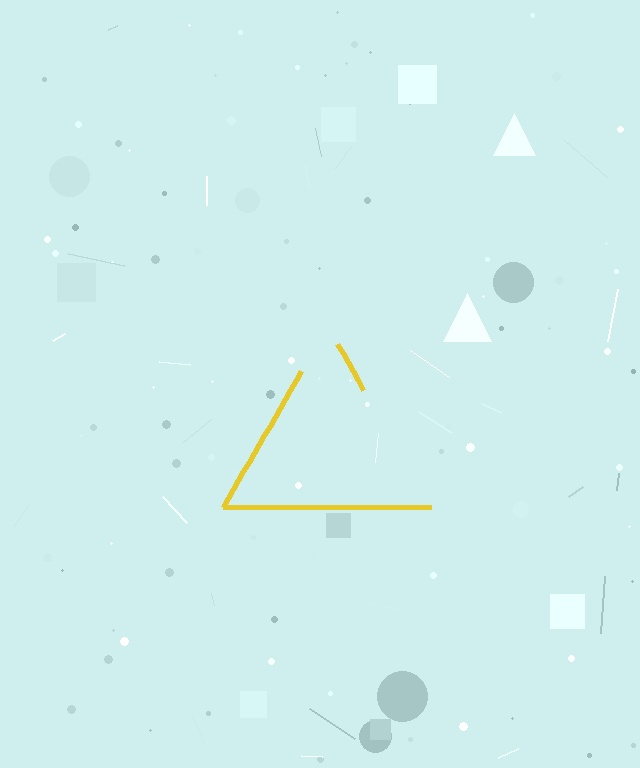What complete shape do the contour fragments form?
The contour fragments form a triangle.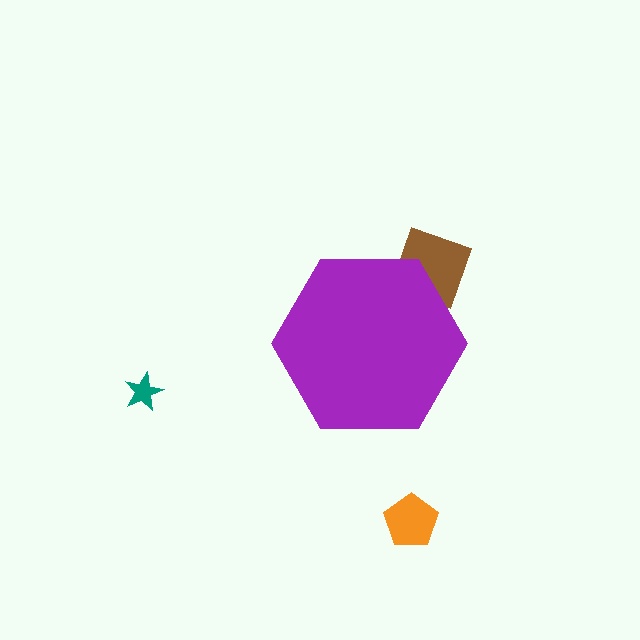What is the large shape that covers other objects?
A purple hexagon.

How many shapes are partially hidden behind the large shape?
1 shape is partially hidden.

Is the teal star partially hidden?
No, the teal star is fully visible.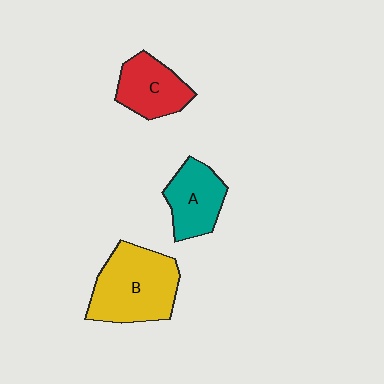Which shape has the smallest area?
Shape C (red).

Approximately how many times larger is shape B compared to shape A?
Approximately 1.6 times.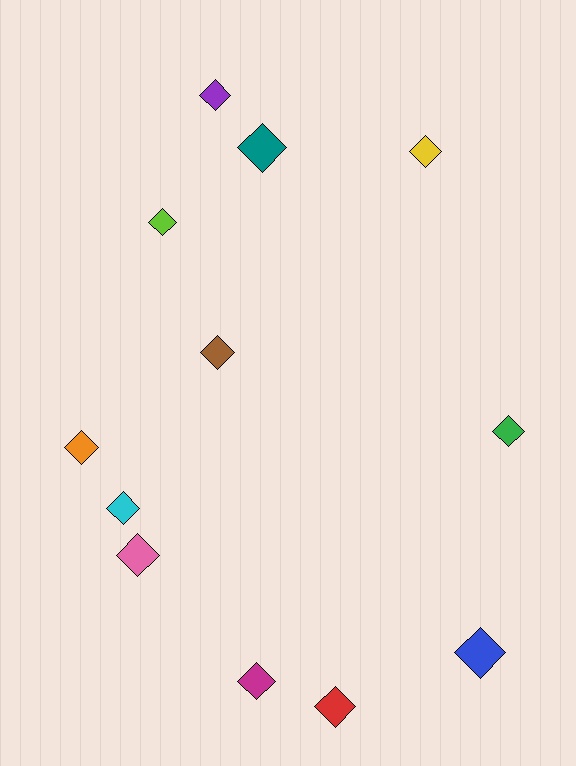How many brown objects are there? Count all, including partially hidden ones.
There is 1 brown object.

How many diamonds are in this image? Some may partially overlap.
There are 12 diamonds.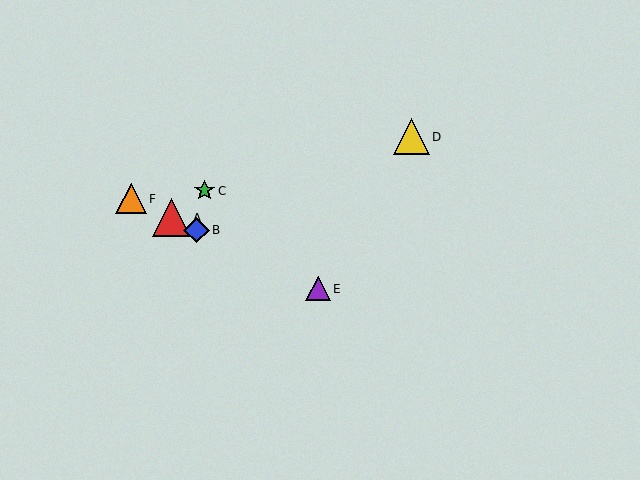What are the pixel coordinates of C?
Object C is at (205, 191).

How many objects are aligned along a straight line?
4 objects (A, B, E, F) are aligned along a straight line.